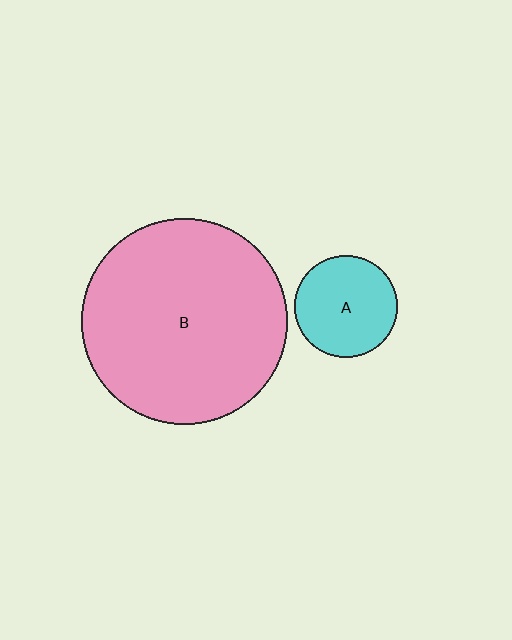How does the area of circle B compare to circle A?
Approximately 4.0 times.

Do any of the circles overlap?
No, none of the circles overlap.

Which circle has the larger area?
Circle B (pink).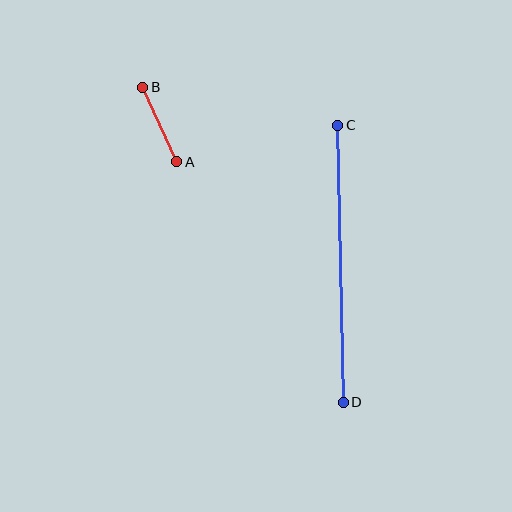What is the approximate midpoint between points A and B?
The midpoint is at approximately (160, 125) pixels.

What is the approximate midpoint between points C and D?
The midpoint is at approximately (341, 264) pixels.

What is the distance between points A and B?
The distance is approximately 82 pixels.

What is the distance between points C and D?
The distance is approximately 277 pixels.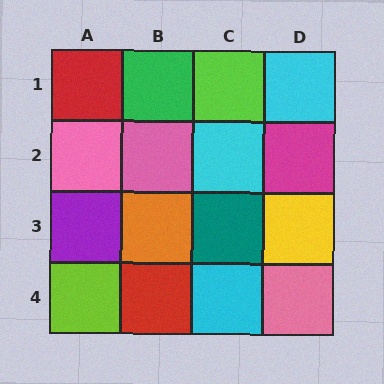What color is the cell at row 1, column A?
Red.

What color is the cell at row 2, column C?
Cyan.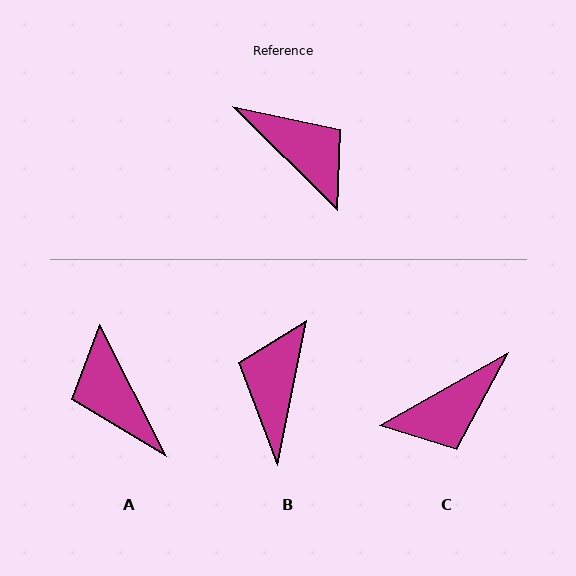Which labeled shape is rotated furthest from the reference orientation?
A, about 162 degrees away.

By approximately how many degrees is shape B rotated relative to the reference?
Approximately 124 degrees counter-clockwise.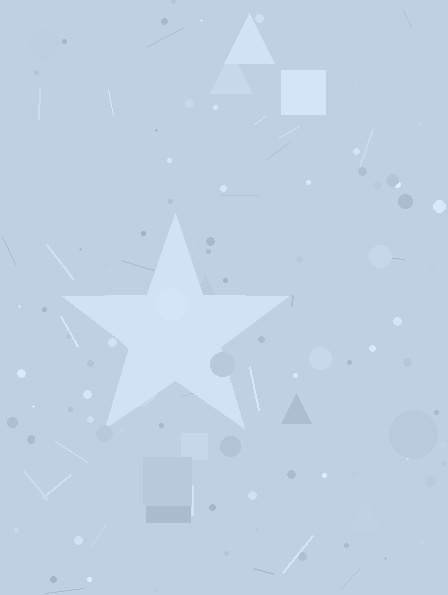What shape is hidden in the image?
A star is hidden in the image.